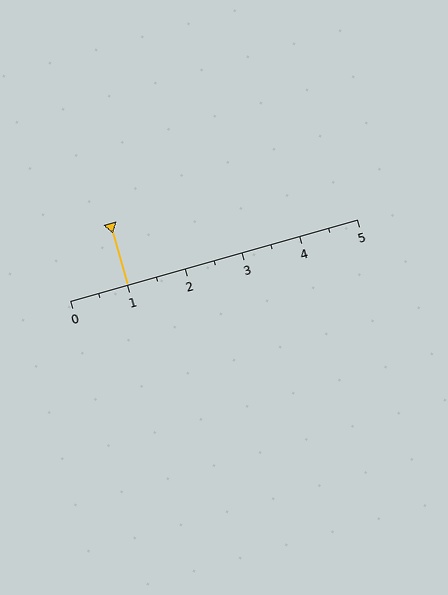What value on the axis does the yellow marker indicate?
The marker indicates approximately 1.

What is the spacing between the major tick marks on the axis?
The major ticks are spaced 1 apart.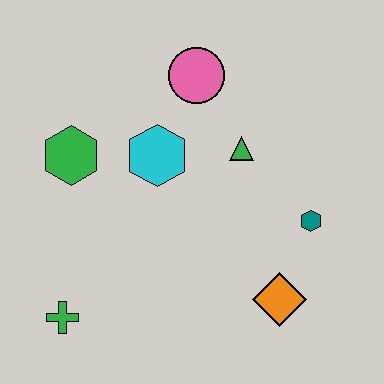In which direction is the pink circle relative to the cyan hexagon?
The pink circle is above the cyan hexagon.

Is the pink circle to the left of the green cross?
No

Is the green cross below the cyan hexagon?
Yes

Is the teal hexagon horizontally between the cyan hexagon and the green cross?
No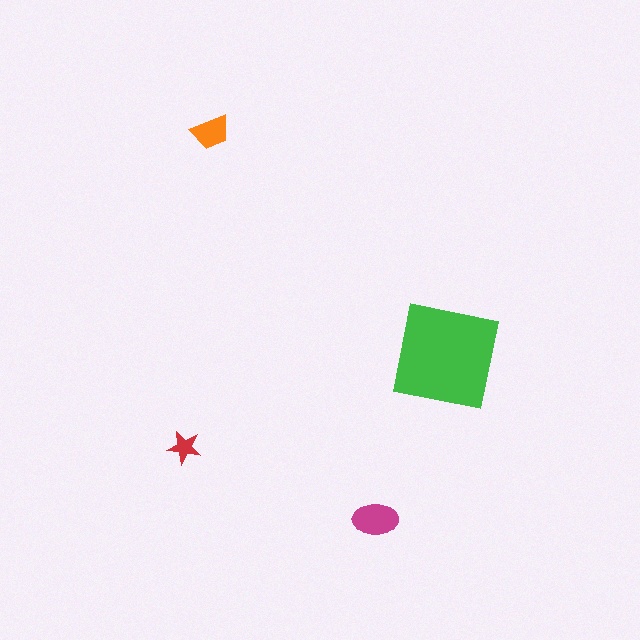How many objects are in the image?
There are 4 objects in the image.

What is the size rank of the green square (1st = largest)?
1st.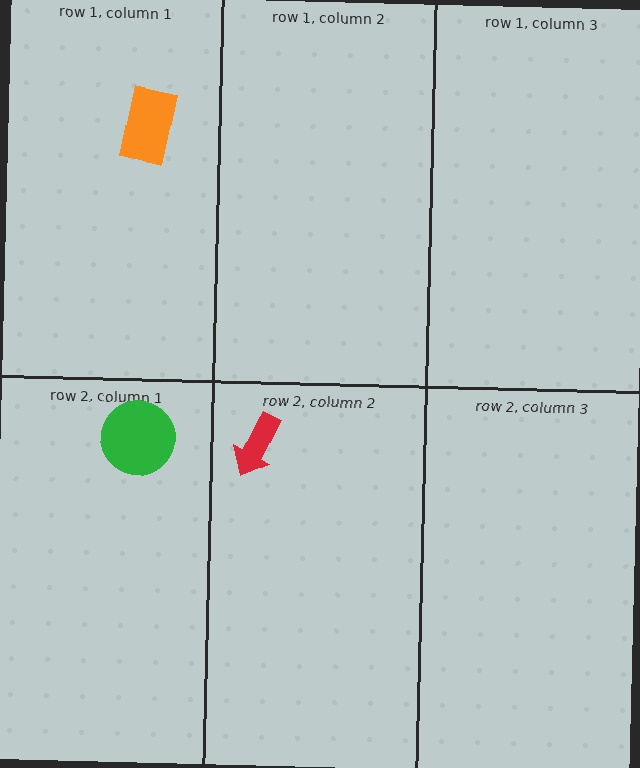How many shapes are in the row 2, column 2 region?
1.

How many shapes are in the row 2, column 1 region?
1.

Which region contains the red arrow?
The row 2, column 2 region.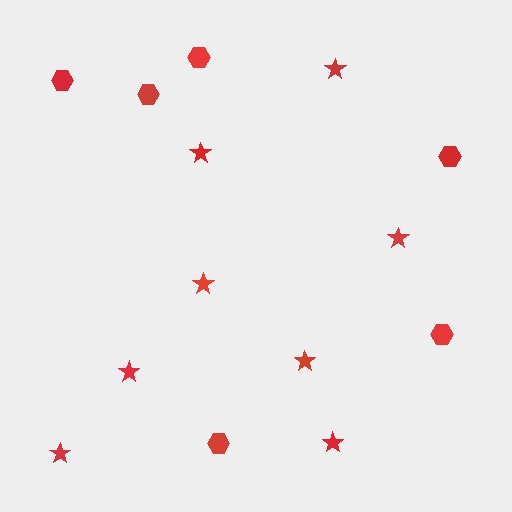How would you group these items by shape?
There are 2 groups: one group of hexagons (6) and one group of stars (8).